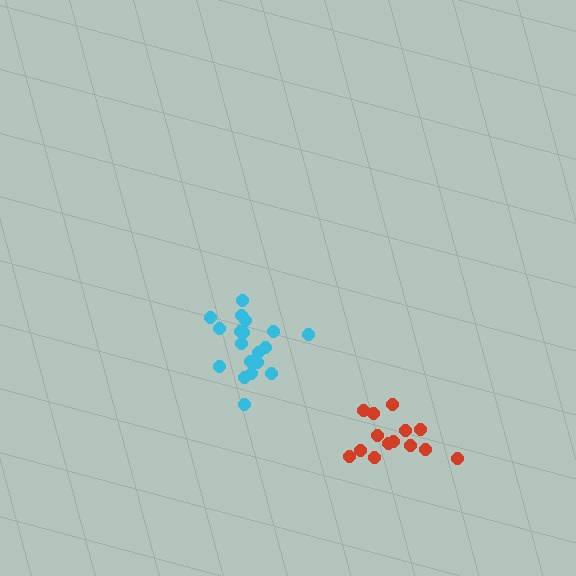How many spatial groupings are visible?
There are 2 spatial groupings.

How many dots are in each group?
Group 1: 20 dots, Group 2: 14 dots (34 total).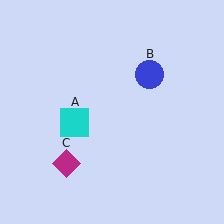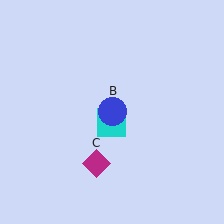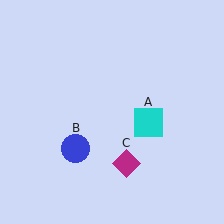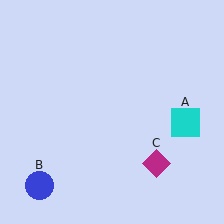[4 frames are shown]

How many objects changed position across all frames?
3 objects changed position: cyan square (object A), blue circle (object B), magenta diamond (object C).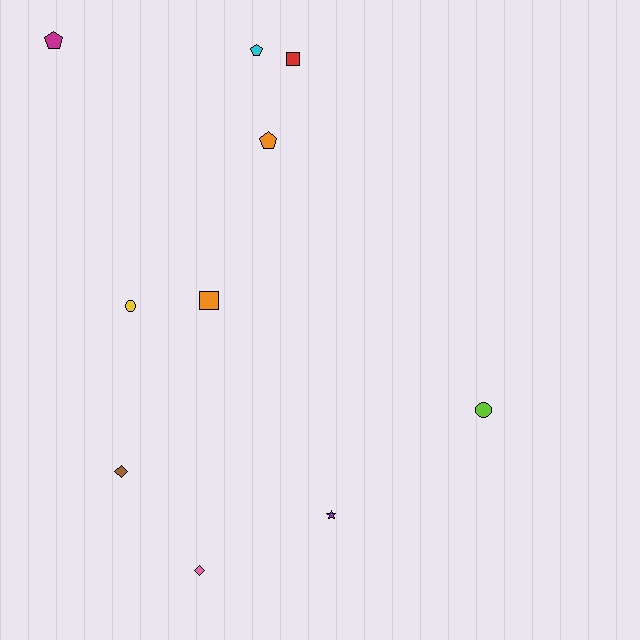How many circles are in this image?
There are 2 circles.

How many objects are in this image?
There are 10 objects.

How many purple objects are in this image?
There is 1 purple object.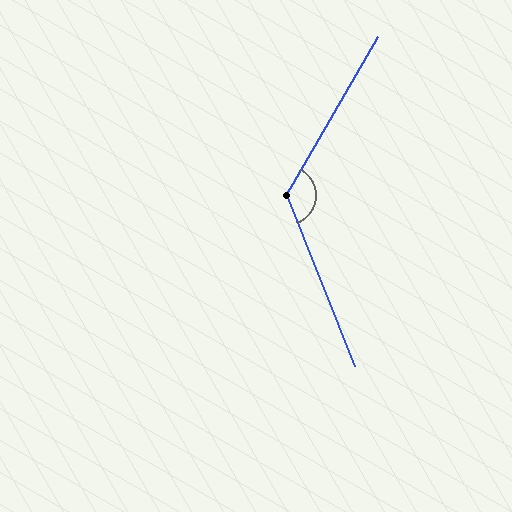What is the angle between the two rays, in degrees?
Approximately 128 degrees.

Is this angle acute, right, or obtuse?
It is obtuse.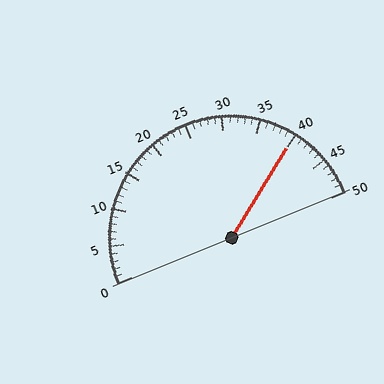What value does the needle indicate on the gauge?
The needle indicates approximately 40.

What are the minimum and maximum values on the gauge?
The gauge ranges from 0 to 50.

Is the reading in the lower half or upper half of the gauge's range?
The reading is in the upper half of the range (0 to 50).